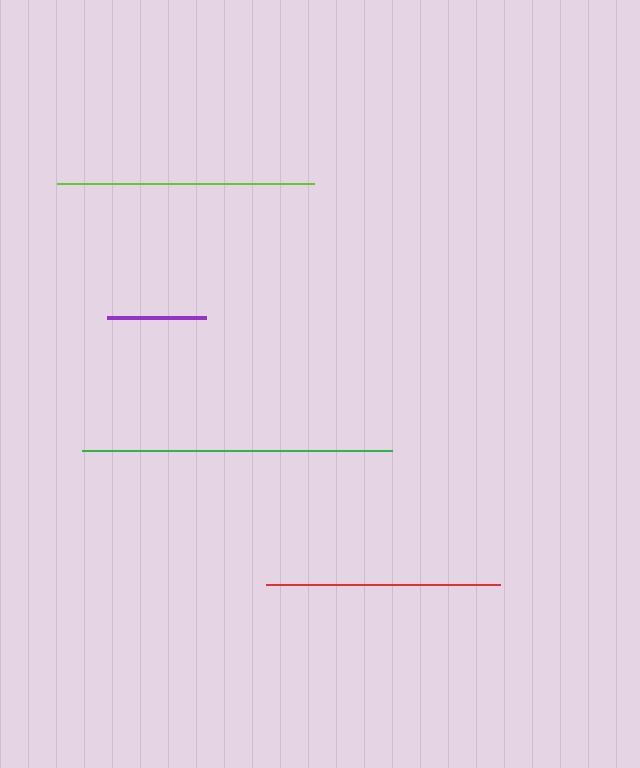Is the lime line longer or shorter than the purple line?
The lime line is longer than the purple line.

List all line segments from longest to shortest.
From longest to shortest: green, lime, red, purple.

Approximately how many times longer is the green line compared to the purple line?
The green line is approximately 3.1 times the length of the purple line.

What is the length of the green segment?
The green segment is approximately 310 pixels long.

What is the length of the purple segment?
The purple segment is approximately 99 pixels long.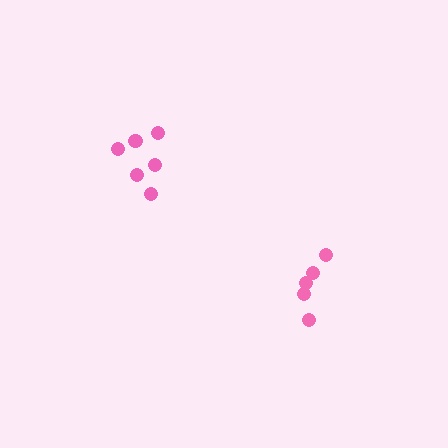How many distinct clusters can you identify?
There are 2 distinct clusters.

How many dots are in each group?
Group 1: 6 dots, Group 2: 5 dots (11 total).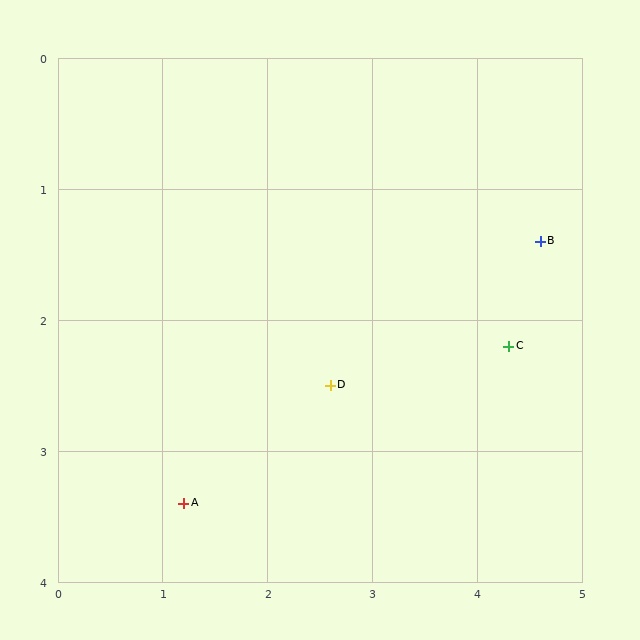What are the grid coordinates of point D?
Point D is at approximately (2.6, 2.5).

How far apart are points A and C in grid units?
Points A and C are about 3.3 grid units apart.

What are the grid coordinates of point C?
Point C is at approximately (4.3, 2.2).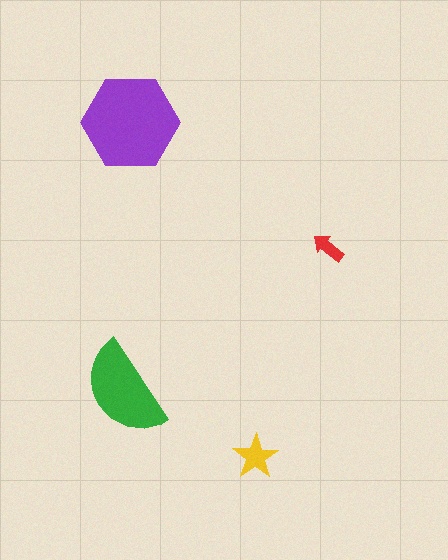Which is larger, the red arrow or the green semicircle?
The green semicircle.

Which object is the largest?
The purple hexagon.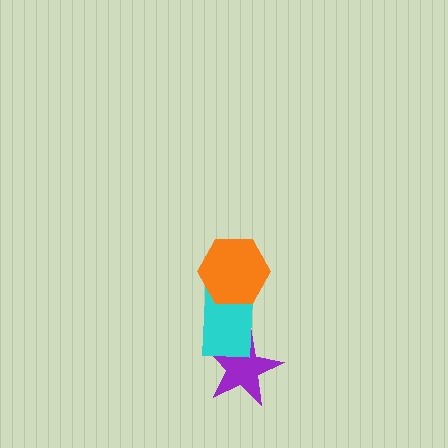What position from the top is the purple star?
The purple star is 3rd from the top.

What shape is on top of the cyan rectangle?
The orange hexagon is on top of the cyan rectangle.